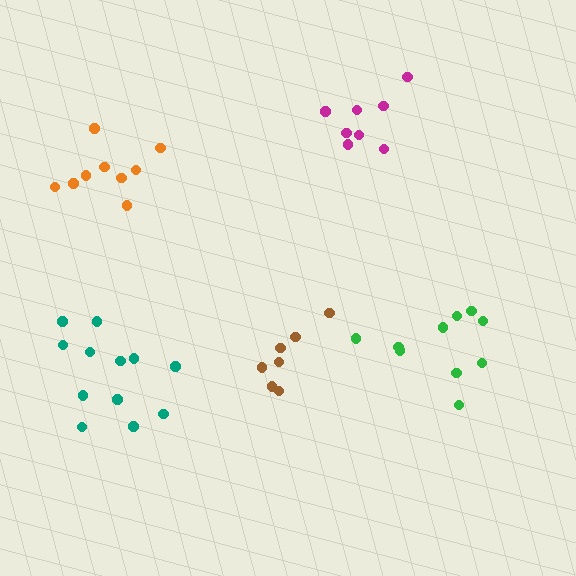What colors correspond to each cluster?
The clusters are colored: brown, orange, magenta, green, teal.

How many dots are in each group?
Group 1: 7 dots, Group 2: 9 dots, Group 3: 8 dots, Group 4: 10 dots, Group 5: 12 dots (46 total).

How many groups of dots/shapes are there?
There are 5 groups.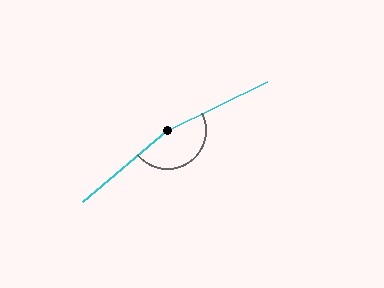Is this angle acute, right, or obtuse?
It is obtuse.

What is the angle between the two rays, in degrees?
Approximately 166 degrees.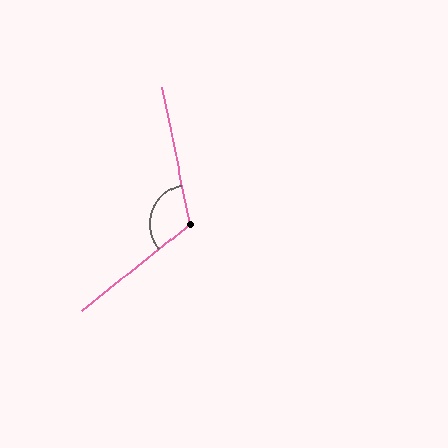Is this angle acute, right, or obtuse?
It is obtuse.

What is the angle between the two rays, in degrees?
Approximately 118 degrees.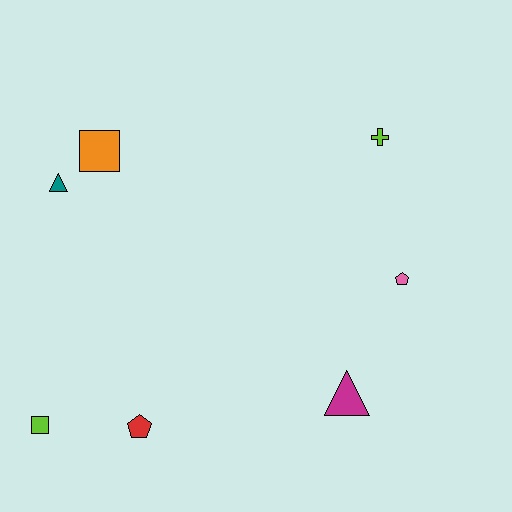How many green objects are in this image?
There are no green objects.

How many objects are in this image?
There are 7 objects.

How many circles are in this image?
There are no circles.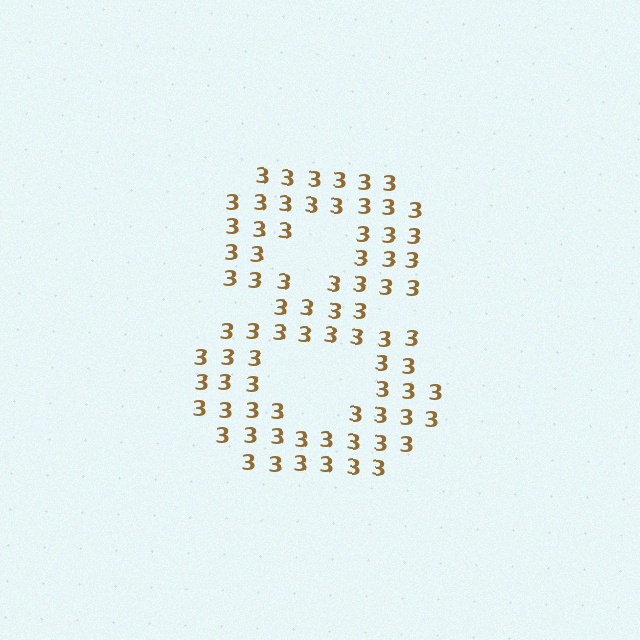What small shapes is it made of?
It is made of small digit 3's.